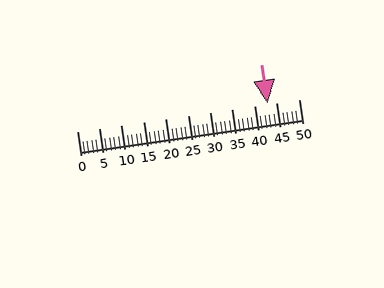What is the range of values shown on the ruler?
The ruler shows values from 0 to 50.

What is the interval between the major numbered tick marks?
The major tick marks are spaced 5 units apart.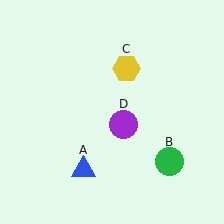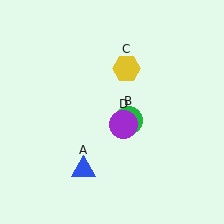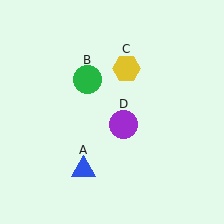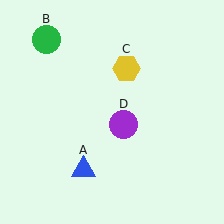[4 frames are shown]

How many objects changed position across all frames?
1 object changed position: green circle (object B).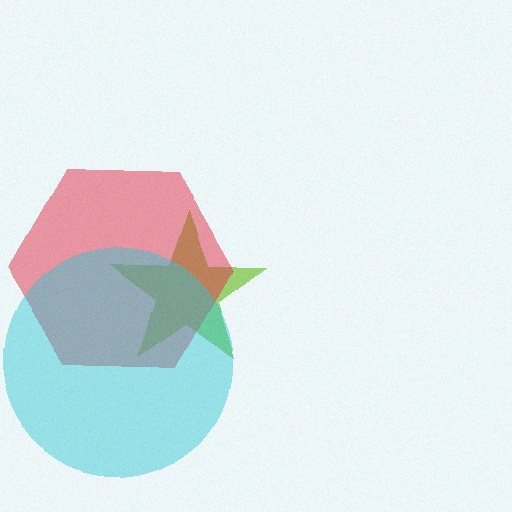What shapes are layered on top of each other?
The layered shapes are: a lime star, a red hexagon, a cyan circle.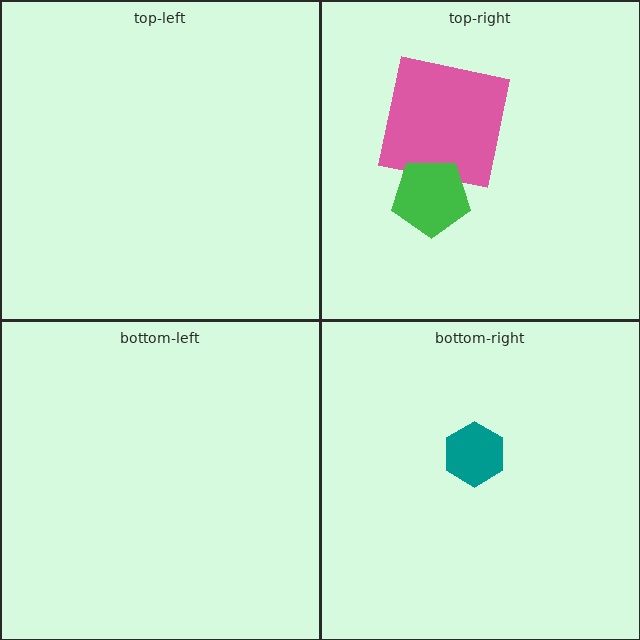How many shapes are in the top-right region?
2.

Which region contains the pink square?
The top-right region.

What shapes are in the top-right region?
The pink square, the green pentagon.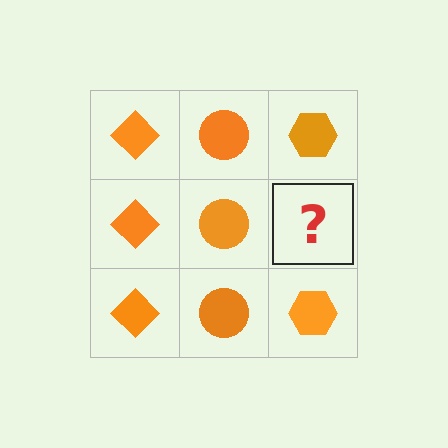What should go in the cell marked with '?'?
The missing cell should contain an orange hexagon.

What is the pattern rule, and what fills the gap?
The rule is that each column has a consistent shape. The gap should be filled with an orange hexagon.